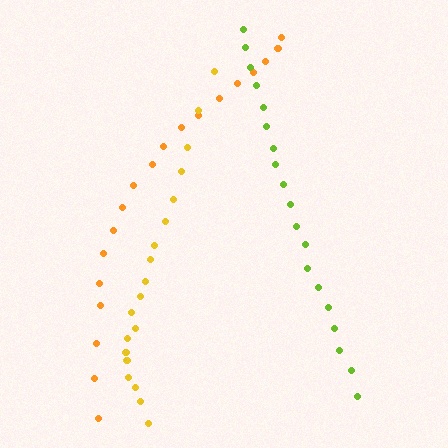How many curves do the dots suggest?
There are 3 distinct paths.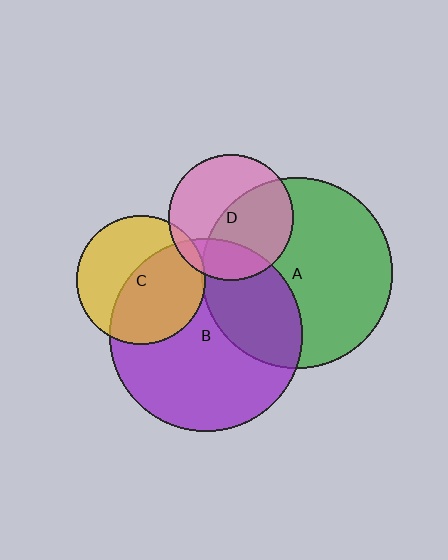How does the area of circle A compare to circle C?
Approximately 2.2 times.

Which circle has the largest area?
Circle B (purple).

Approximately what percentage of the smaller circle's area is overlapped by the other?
Approximately 20%.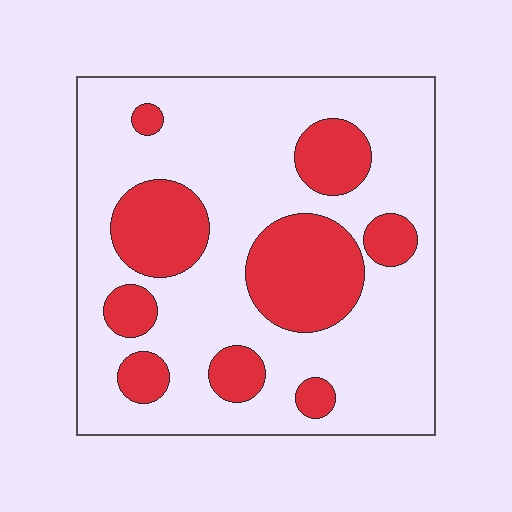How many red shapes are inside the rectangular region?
9.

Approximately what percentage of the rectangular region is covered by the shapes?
Approximately 25%.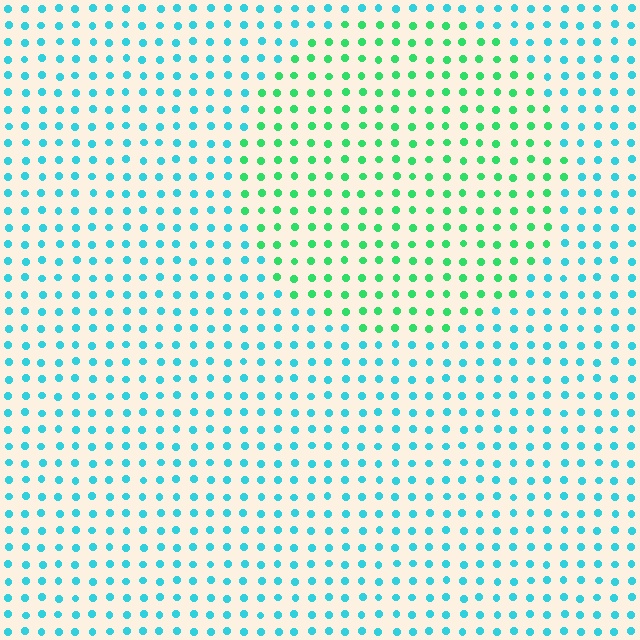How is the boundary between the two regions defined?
The boundary is defined purely by a slight shift in hue (about 45 degrees). Spacing, size, and orientation are identical on both sides.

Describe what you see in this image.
The image is filled with small cyan elements in a uniform arrangement. A circle-shaped region is visible where the elements are tinted to a slightly different hue, forming a subtle color boundary.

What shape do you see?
I see a circle.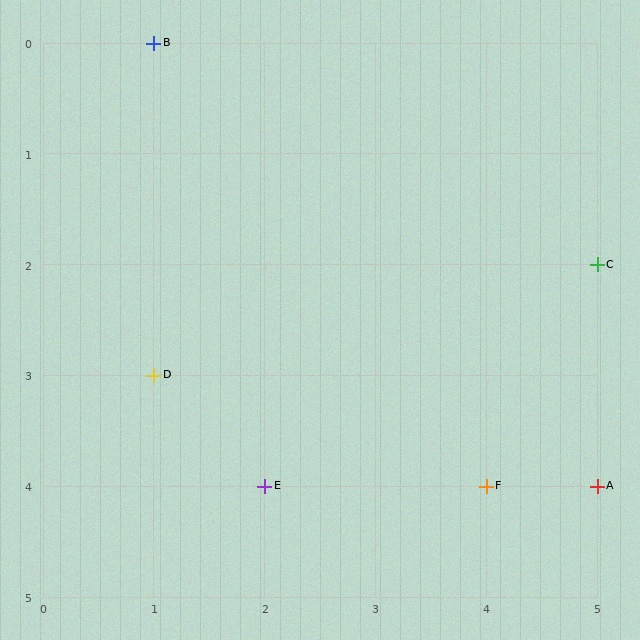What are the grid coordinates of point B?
Point B is at grid coordinates (1, 0).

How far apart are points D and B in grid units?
Points D and B are 3 rows apart.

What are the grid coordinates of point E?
Point E is at grid coordinates (2, 4).